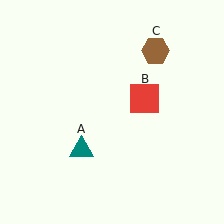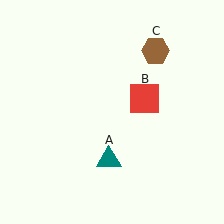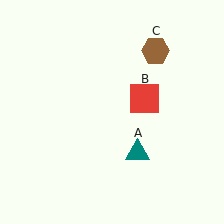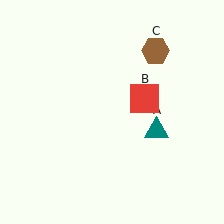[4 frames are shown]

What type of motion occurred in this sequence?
The teal triangle (object A) rotated counterclockwise around the center of the scene.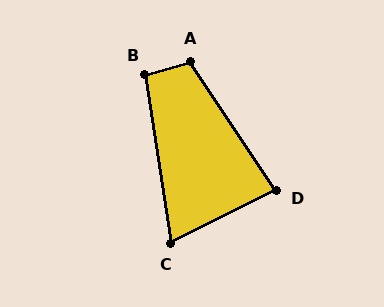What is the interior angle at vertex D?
Approximately 83 degrees (acute).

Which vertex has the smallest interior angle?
C, at approximately 72 degrees.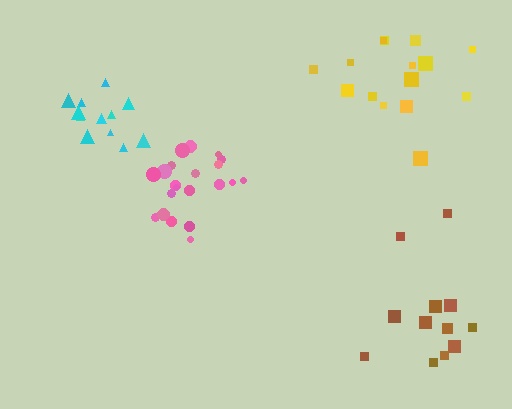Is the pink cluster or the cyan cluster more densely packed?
Pink.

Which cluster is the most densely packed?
Pink.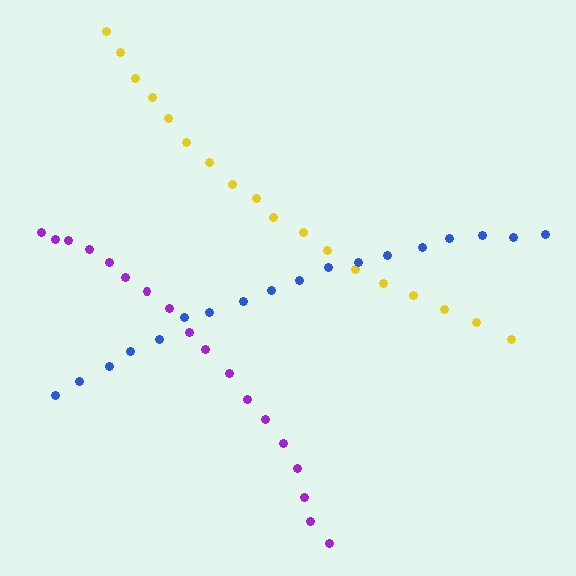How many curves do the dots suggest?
There are 3 distinct paths.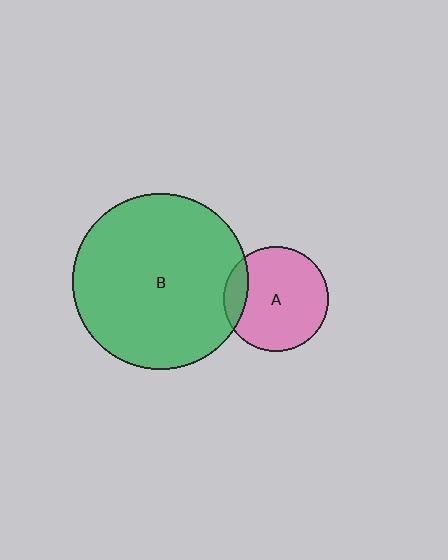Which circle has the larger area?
Circle B (green).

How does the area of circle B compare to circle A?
Approximately 2.8 times.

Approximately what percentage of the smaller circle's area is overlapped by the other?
Approximately 15%.